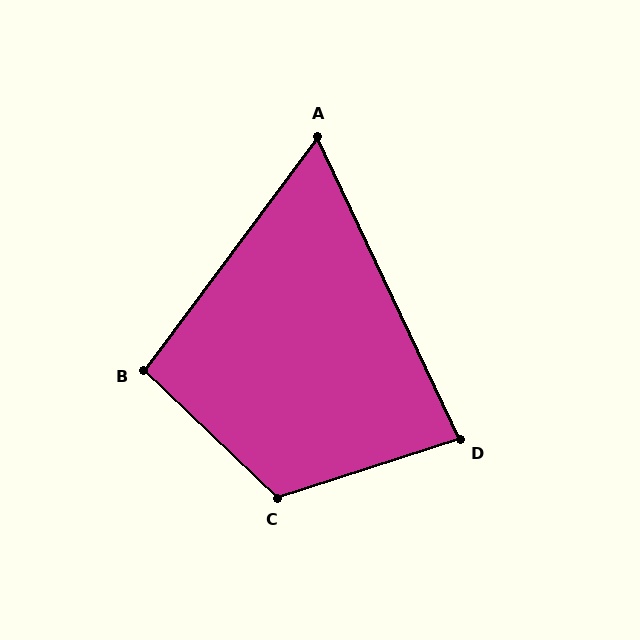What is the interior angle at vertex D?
Approximately 83 degrees (acute).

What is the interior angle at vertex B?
Approximately 97 degrees (obtuse).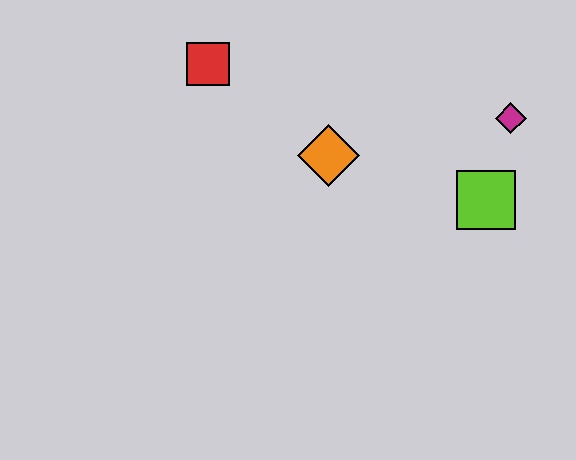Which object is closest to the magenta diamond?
The lime square is closest to the magenta diamond.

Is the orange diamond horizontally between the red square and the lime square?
Yes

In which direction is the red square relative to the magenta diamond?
The red square is to the left of the magenta diamond.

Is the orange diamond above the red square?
No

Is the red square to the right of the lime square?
No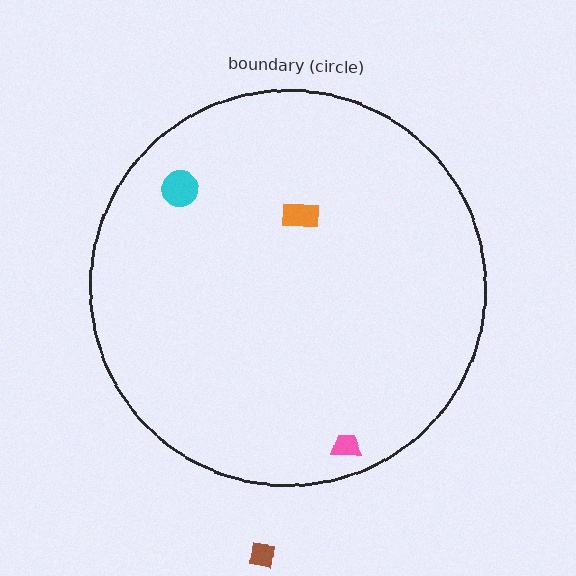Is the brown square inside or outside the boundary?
Outside.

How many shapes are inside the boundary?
3 inside, 1 outside.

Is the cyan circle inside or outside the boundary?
Inside.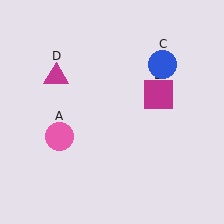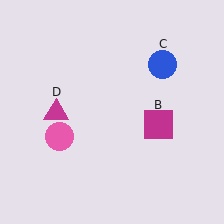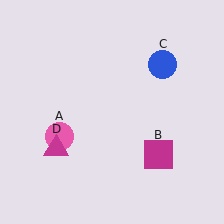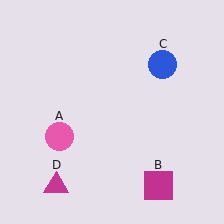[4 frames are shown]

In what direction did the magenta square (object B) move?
The magenta square (object B) moved down.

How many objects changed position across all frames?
2 objects changed position: magenta square (object B), magenta triangle (object D).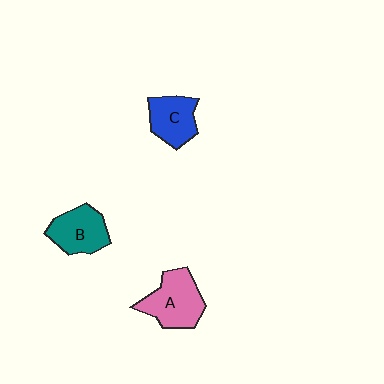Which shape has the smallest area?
Shape C (blue).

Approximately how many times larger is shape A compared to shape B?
Approximately 1.2 times.